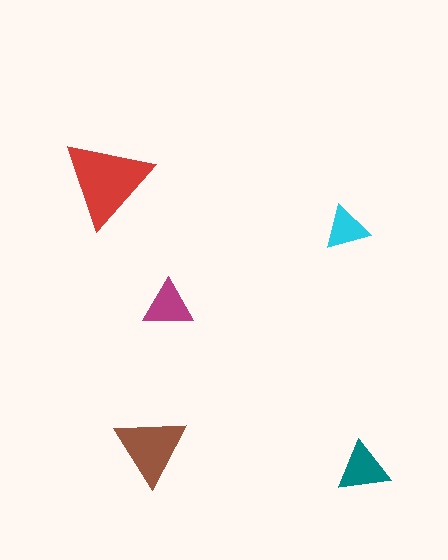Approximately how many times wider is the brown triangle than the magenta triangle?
About 1.5 times wider.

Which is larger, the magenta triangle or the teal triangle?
The teal one.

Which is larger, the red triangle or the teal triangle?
The red one.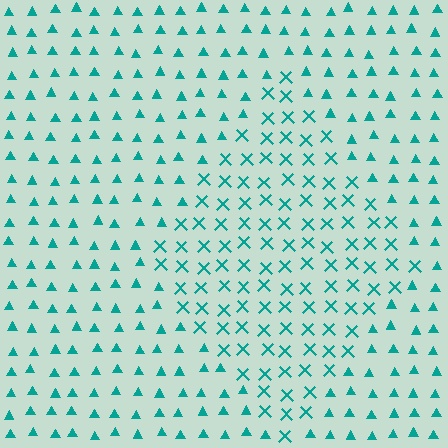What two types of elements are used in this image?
The image uses X marks inside the diamond region and triangles outside it.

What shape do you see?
I see a diamond.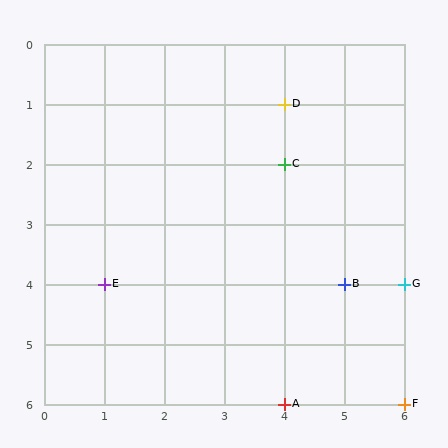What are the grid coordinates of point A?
Point A is at grid coordinates (4, 6).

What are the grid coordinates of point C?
Point C is at grid coordinates (4, 2).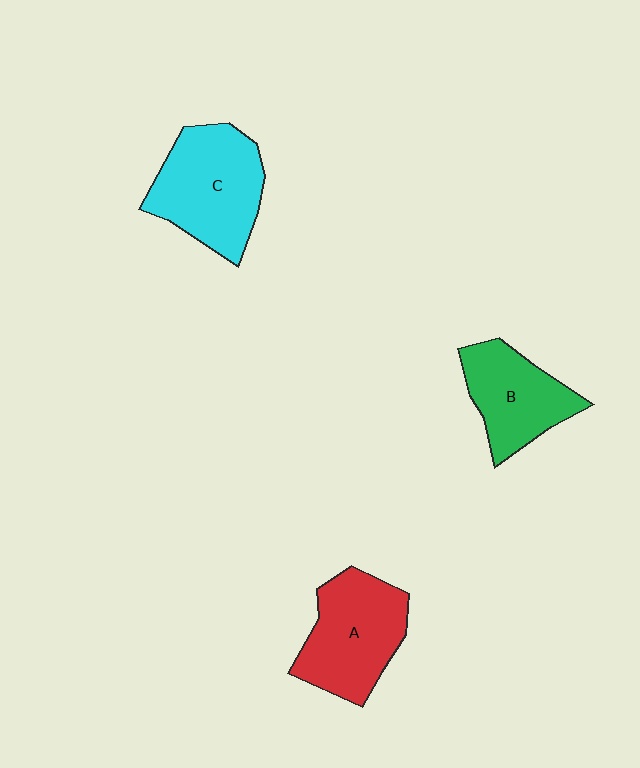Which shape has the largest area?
Shape C (cyan).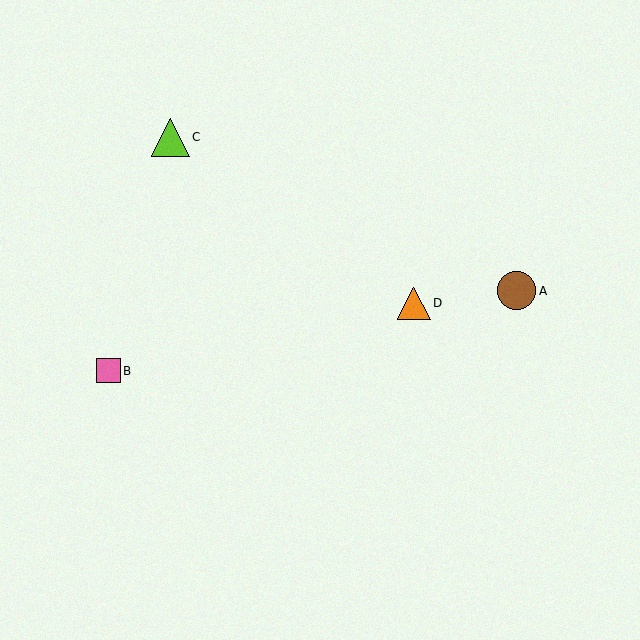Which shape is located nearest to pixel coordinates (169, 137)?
The lime triangle (labeled C) at (171, 137) is nearest to that location.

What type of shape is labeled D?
Shape D is an orange triangle.